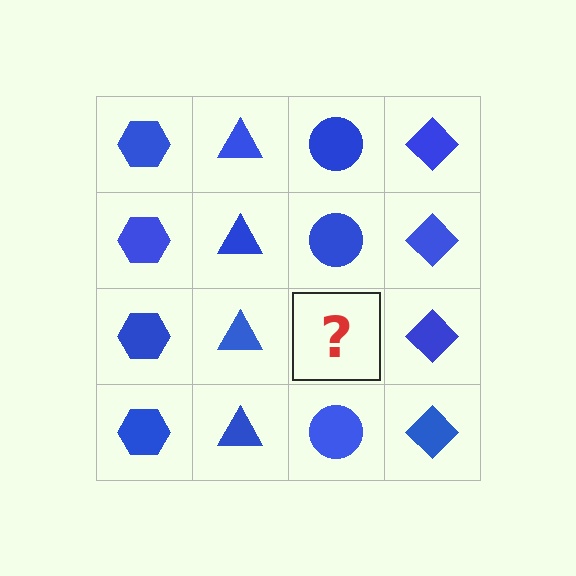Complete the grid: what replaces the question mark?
The question mark should be replaced with a blue circle.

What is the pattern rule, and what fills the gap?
The rule is that each column has a consistent shape. The gap should be filled with a blue circle.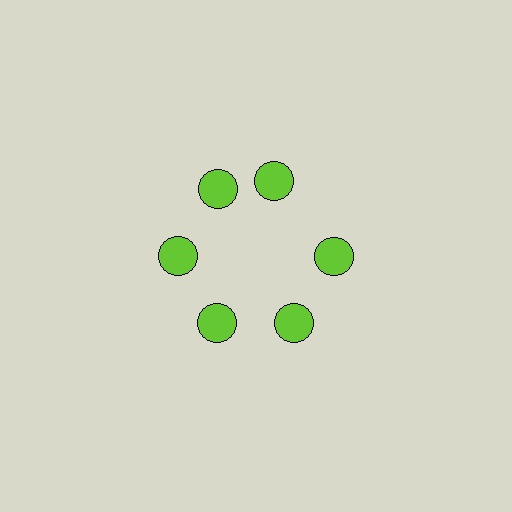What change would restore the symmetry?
The symmetry would be restored by rotating it back into even spacing with its neighbors so that all 6 circles sit at equal angles and equal distance from the center.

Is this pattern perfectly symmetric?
No. The 6 lime circles are arranged in a ring, but one element near the 1 o'clock position is rotated out of alignment along the ring, breaking the 6-fold rotational symmetry.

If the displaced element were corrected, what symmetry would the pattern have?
It would have 6-fold rotational symmetry — the pattern would map onto itself every 60 degrees.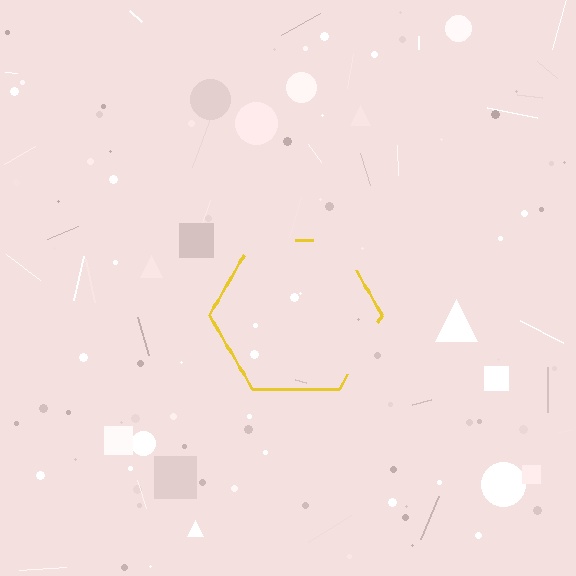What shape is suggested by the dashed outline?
The dashed outline suggests a hexagon.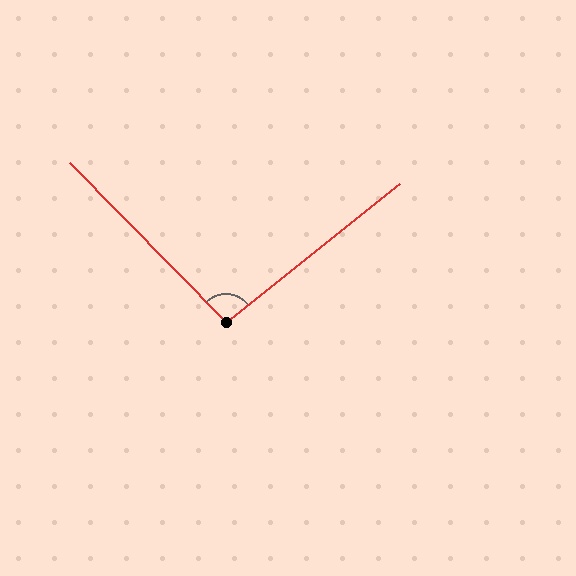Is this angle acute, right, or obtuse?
It is obtuse.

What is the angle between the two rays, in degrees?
Approximately 96 degrees.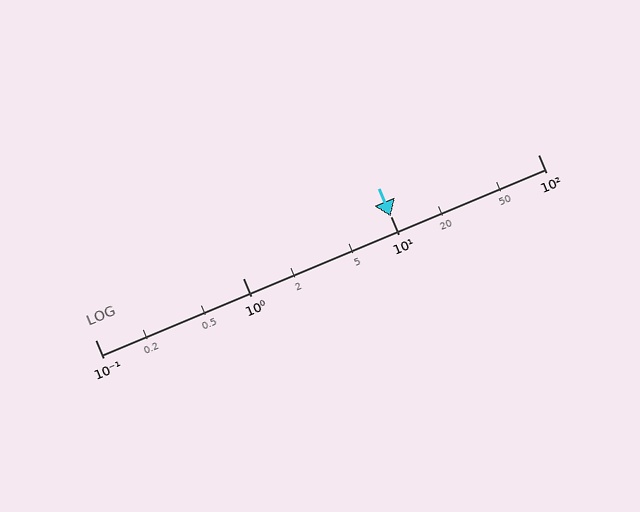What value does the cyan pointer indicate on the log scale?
The pointer indicates approximately 10.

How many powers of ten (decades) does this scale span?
The scale spans 3 decades, from 0.1 to 100.